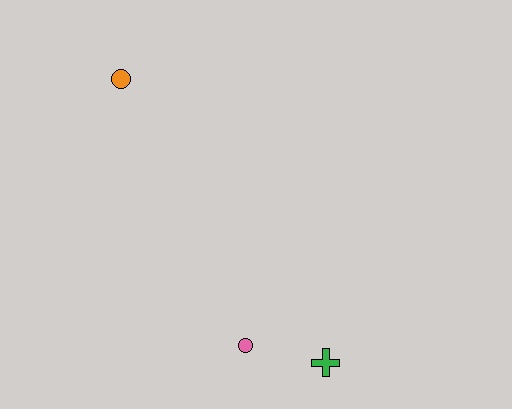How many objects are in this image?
There are 3 objects.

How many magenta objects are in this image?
There are no magenta objects.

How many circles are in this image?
There are 2 circles.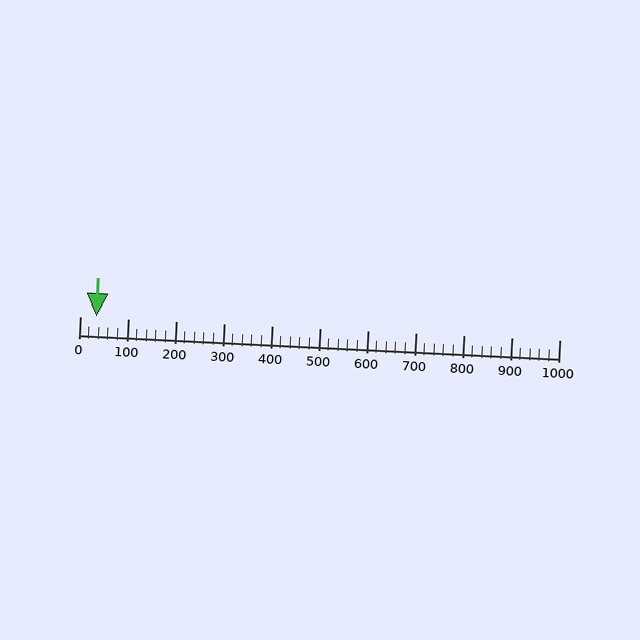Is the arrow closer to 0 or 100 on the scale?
The arrow is closer to 0.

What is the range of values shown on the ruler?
The ruler shows values from 0 to 1000.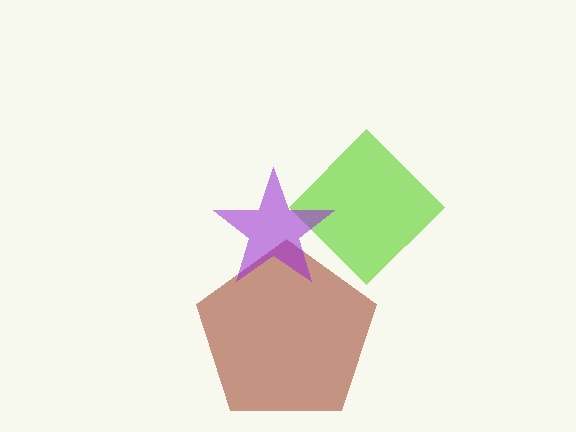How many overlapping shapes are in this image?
There are 3 overlapping shapes in the image.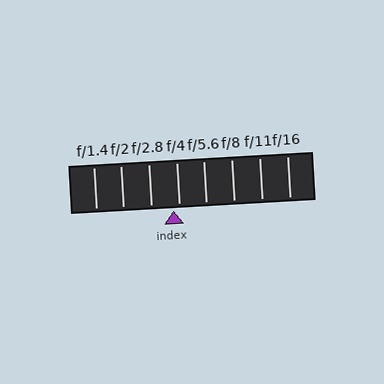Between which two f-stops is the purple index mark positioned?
The index mark is between f/2.8 and f/4.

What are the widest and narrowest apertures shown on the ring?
The widest aperture shown is f/1.4 and the narrowest is f/16.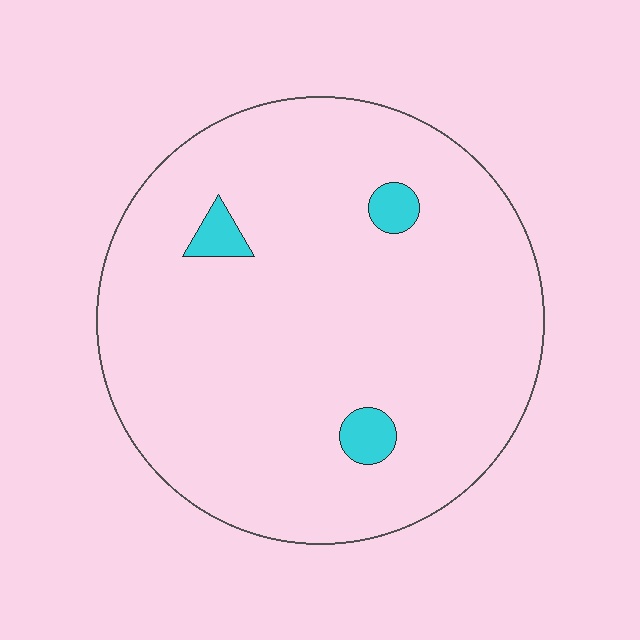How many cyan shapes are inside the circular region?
3.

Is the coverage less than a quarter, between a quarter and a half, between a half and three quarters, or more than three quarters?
Less than a quarter.